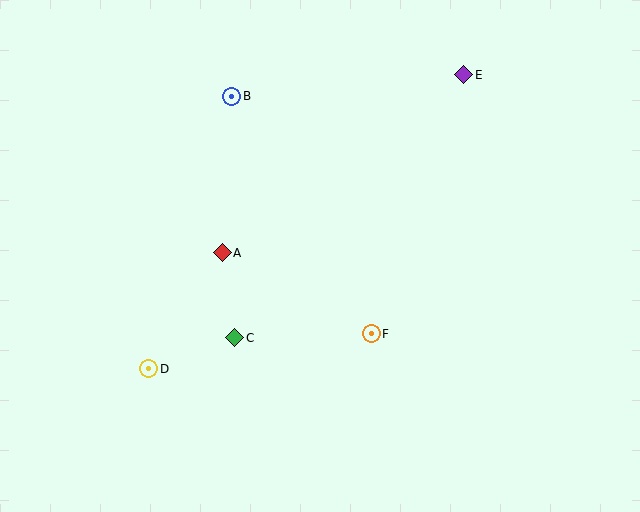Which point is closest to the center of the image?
Point F at (371, 334) is closest to the center.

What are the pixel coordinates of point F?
Point F is at (371, 334).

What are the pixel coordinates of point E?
Point E is at (464, 75).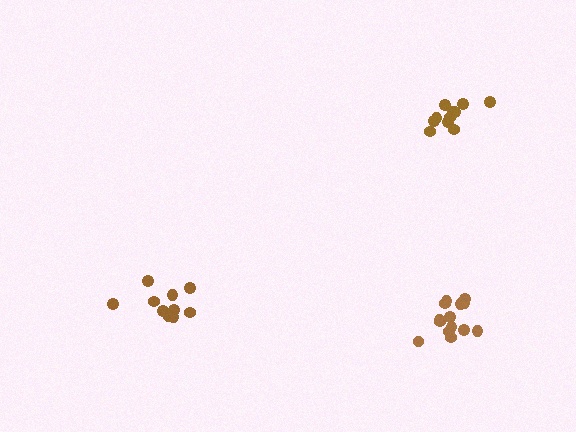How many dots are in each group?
Group 1: 11 dots, Group 2: 14 dots, Group 3: 10 dots (35 total).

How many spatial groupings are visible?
There are 3 spatial groupings.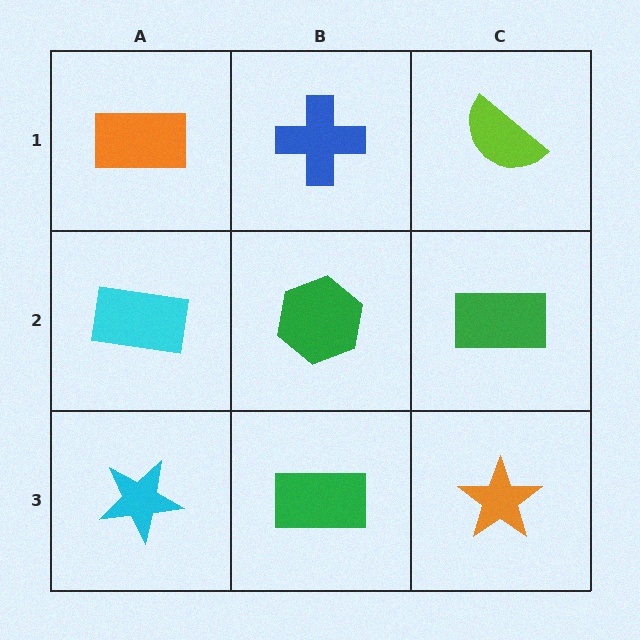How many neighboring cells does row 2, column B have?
4.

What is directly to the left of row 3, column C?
A green rectangle.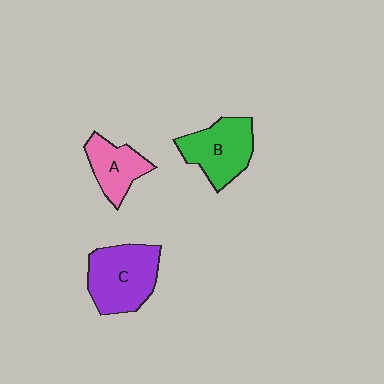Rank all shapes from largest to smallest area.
From largest to smallest: C (purple), B (green), A (pink).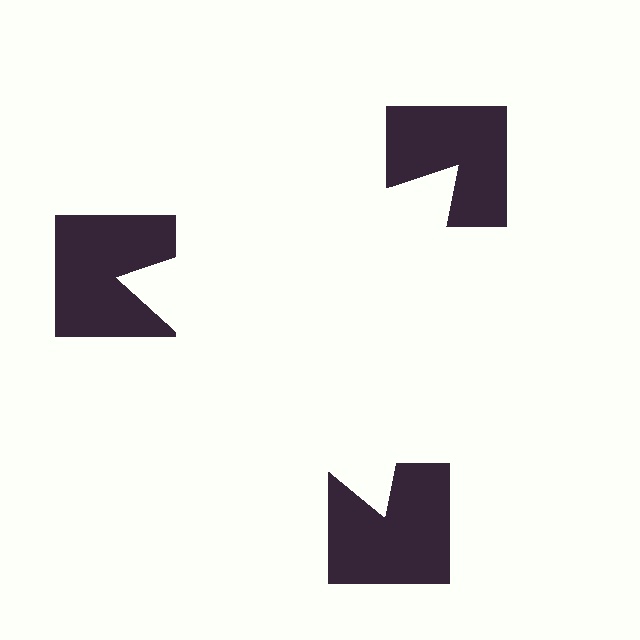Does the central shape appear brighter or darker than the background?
It typically appears slightly brighter than the background, even though no actual brightness change is drawn.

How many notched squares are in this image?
There are 3 — one at each vertex of the illusory triangle.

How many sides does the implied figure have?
3 sides.